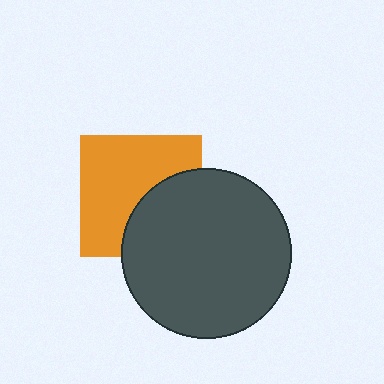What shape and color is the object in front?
The object in front is a dark gray circle.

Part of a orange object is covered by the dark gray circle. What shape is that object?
It is a square.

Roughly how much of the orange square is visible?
About half of it is visible (roughly 62%).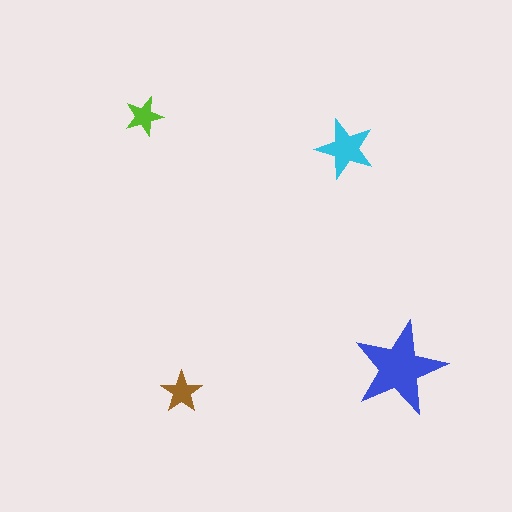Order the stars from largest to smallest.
the blue one, the cyan one, the brown one, the lime one.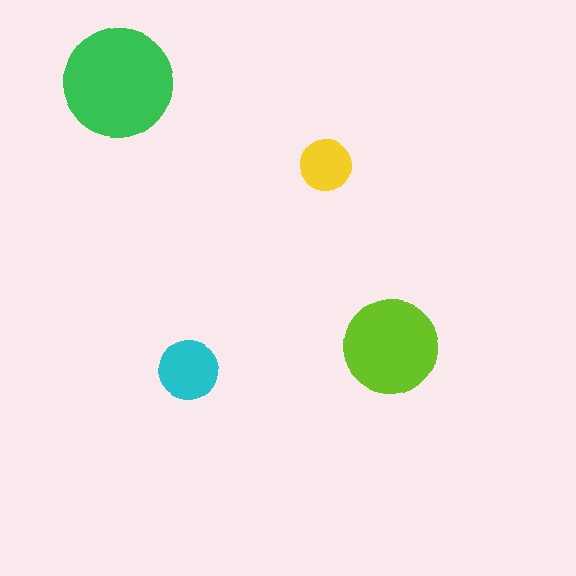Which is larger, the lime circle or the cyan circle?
The lime one.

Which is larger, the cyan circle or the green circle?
The green one.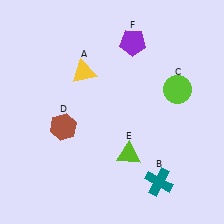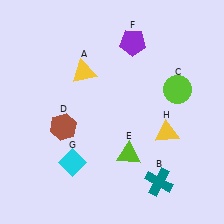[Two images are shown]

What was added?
A cyan diamond (G), a yellow triangle (H) were added in Image 2.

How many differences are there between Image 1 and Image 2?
There are 2 differences between the two images.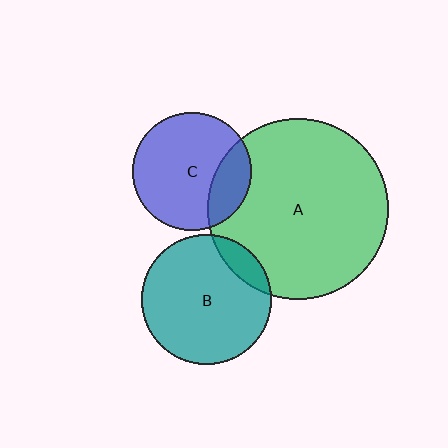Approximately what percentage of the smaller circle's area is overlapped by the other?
Approximately 10%.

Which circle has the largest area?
Circle A (green).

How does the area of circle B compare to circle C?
Approximately 1.2 times.